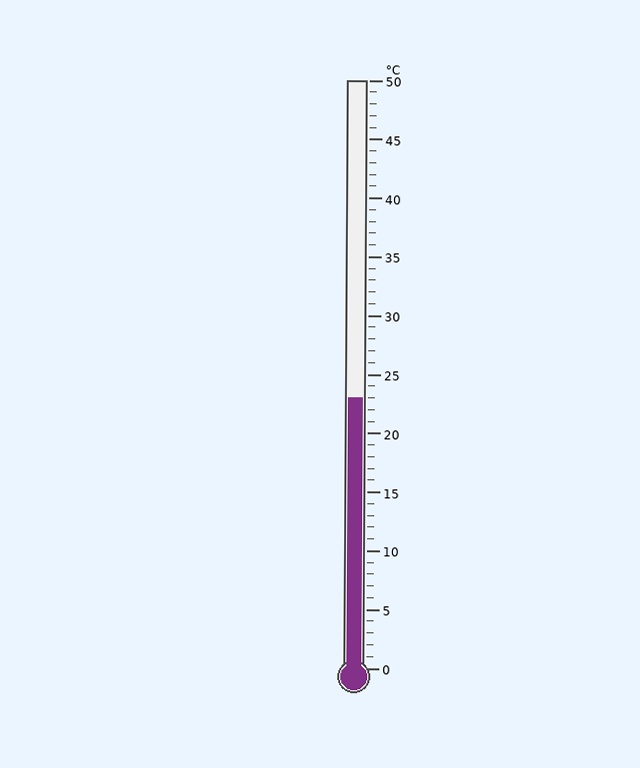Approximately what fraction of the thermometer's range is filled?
The thermometer is filled to approximately 45% of its range.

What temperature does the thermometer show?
The thermometer shows approximately 23°C.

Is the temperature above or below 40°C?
The temperature is below 40°C.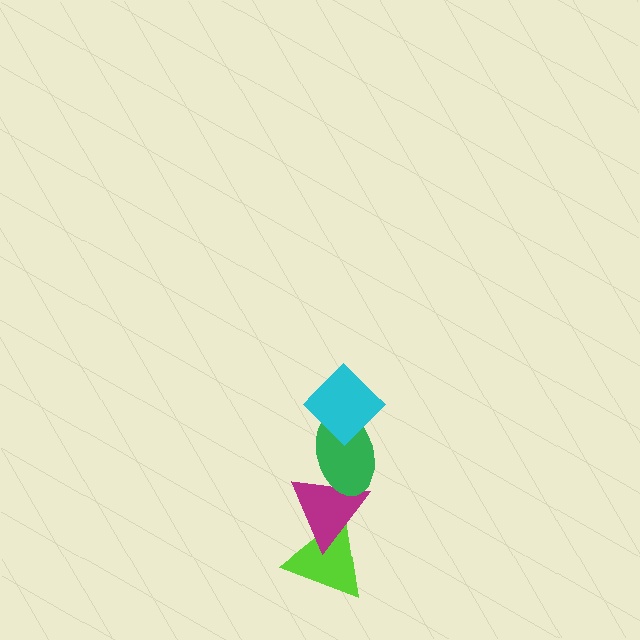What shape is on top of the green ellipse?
The cyan diamond is on top of the green ellipse.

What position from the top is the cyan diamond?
The cyan diamond is 1st from the top.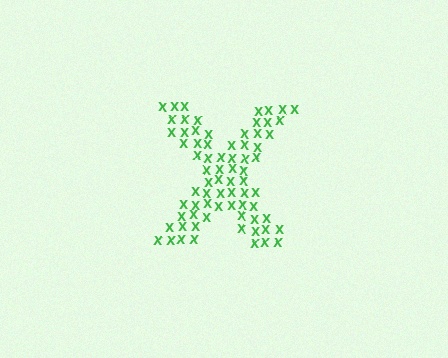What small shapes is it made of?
It is made of small letter X's.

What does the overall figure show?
The overall figure shows the letter X.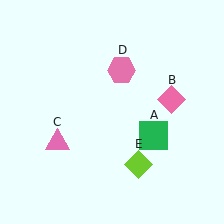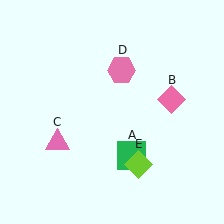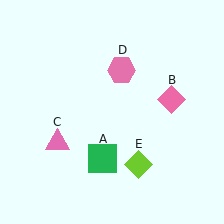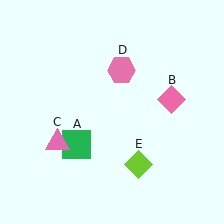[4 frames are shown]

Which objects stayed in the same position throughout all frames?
Pink diamond (object B) and pink triangle (object C) and pink hexagon (object D) and lime diamond (object E) remained stationary.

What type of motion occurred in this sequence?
The green square (object A) rotated clockwise around the center of the scene.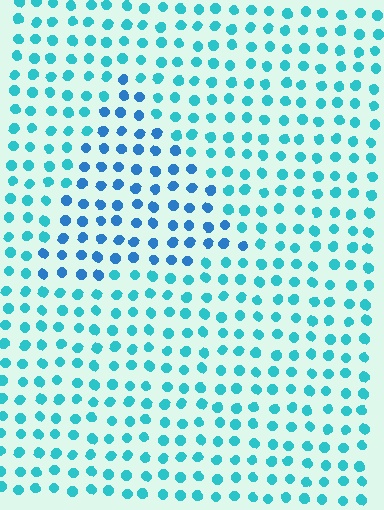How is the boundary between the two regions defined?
The boundary is defined purely by a slight shift in hue (about 27 degrees). Spacing, size, and orientation are identical on both sides.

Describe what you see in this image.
The image is filled with small cyan elements in a uniform arrangement. A triangle-shaped region is visible where the elements are tinted to a slightly different hue, forming a subtle color boundary.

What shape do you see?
I see a triangle.